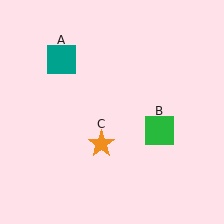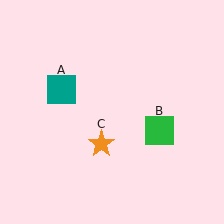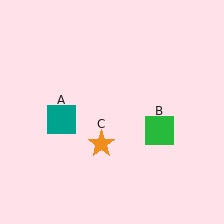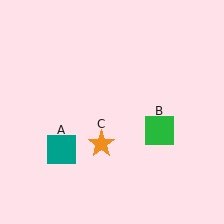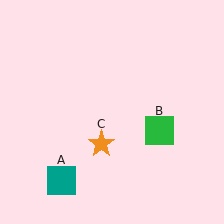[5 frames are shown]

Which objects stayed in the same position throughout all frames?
Green square (object B) and orange star (object C) remained stationary.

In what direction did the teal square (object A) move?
The teal square (object A) moved down.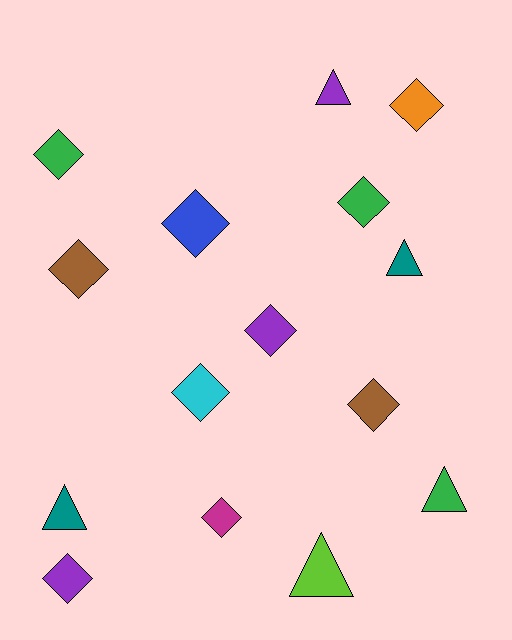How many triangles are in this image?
There are 5 triangles.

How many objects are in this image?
There are 15 objects.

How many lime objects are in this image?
There is 1 lime object.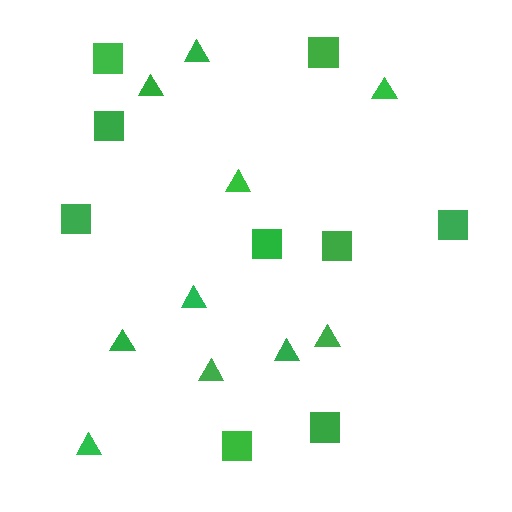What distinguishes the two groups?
There are 2 groups: one group of squares (9) and one group of triangles (10).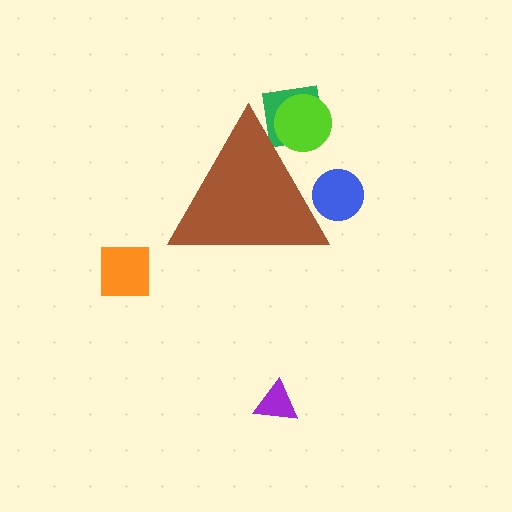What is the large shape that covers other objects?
A brown triangle.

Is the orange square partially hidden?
No, the orange square is fully visible.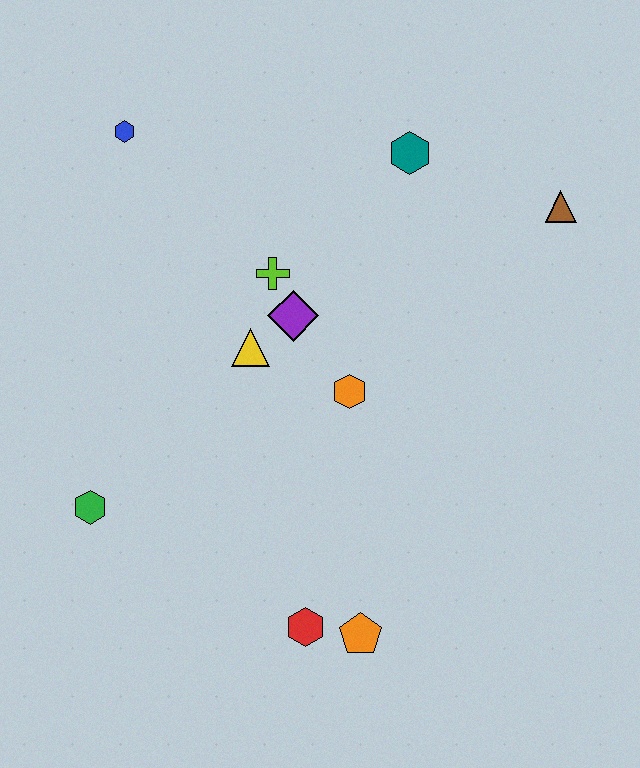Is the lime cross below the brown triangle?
Yes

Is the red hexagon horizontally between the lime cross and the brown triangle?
Yes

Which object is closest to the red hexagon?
The orange pentagon is closest to the red hexagon.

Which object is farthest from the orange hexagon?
The blue hexagon is farthest from the orange hexagon.